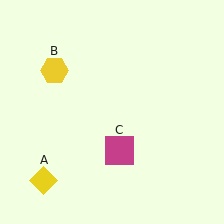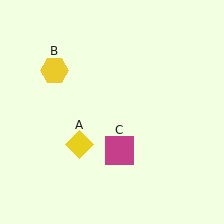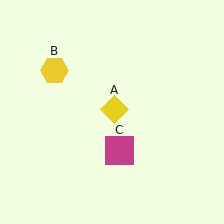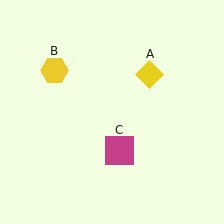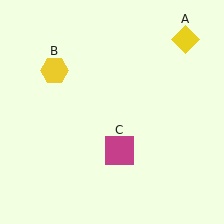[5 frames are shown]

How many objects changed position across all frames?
1 object changed position: yellow diamond (object A).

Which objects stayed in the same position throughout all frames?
Yellow hexagon (object B) and magenta square (object C) remained stationary.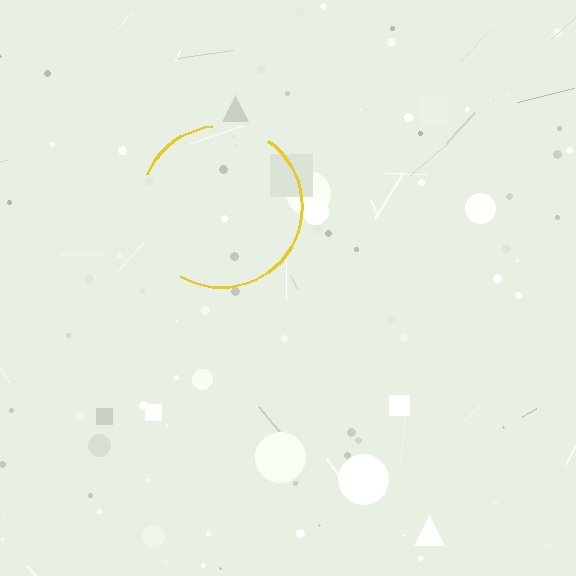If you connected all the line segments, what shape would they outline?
They would outline a circle.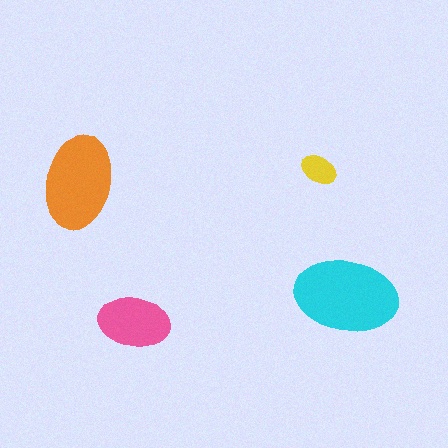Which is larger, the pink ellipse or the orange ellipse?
The orange one.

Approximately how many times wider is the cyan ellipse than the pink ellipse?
About 1.5 times wider.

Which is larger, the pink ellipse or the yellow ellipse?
The pink one.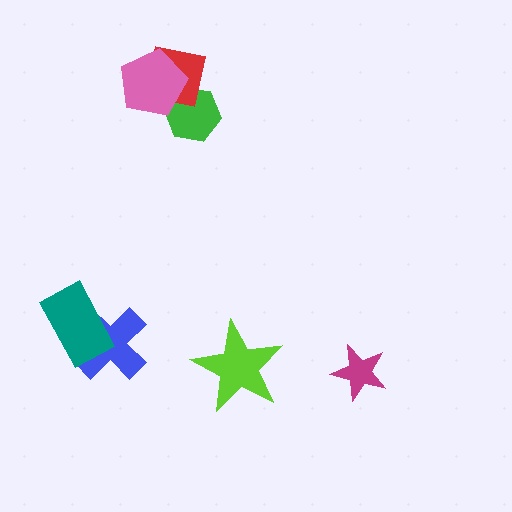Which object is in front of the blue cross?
The teal rectangle is in front of the blue cross.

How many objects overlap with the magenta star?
0 objects overlap with the magenta star.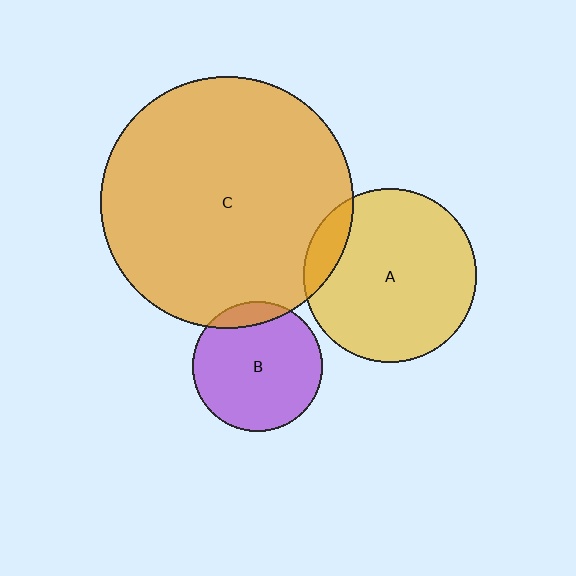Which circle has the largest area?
Circle C (orange).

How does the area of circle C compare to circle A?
Approximately 2.1 times.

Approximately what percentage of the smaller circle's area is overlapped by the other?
Approximately 10%.